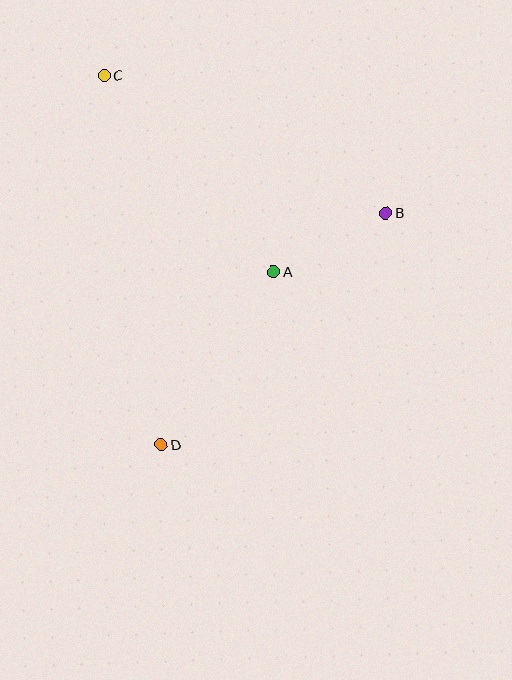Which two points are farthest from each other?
Points C and D are farthest from each other.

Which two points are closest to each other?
Points A and B are closest to each other.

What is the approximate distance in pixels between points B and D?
The distance between B and D is approximately 323 pixels.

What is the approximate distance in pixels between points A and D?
The distance between A and D is approximately 206 pixels.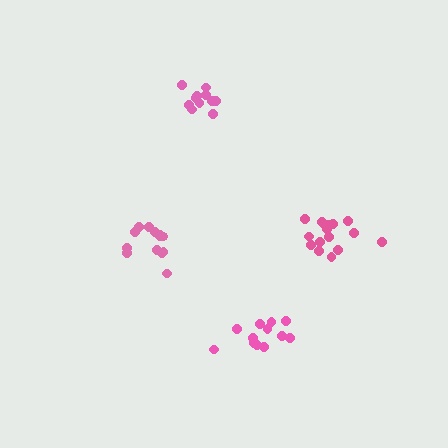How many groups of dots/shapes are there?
There are 4 groups.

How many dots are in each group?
Group 1: 16 dots, Group 2: 11 dots, Group 3: 13 dots, Group 4: 12 dots (52 total).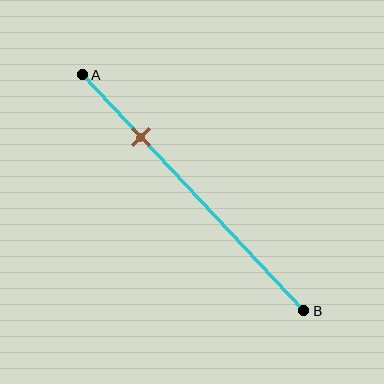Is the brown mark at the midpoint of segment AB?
No, the mark is at about 25% from A, not at the 50% midpoint.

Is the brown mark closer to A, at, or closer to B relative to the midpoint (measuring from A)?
The brown mark is closer to point A than the midpoint of segment AB.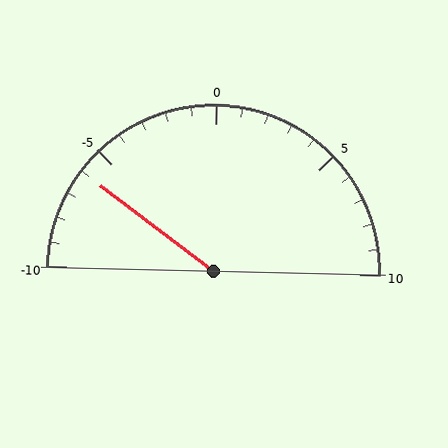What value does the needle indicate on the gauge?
The needle indicates approximately -6.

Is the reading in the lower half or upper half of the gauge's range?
The reading is in the lower half of the range (-10 to 10).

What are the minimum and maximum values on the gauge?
The gauge ranges from -10 to 10.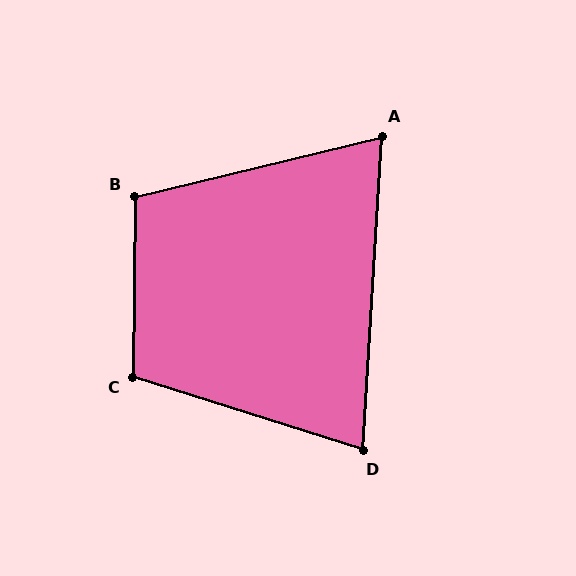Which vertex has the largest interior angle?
C, at approximately 107 degrees.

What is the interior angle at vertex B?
Approximately 104 degrees (obtuse).